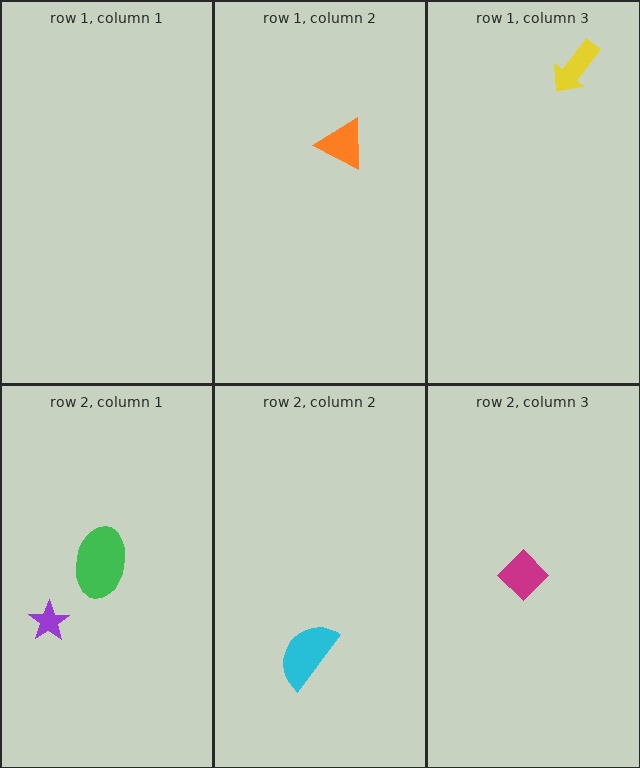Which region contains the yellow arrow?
The row 1, column 3 region.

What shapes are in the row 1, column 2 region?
The orange triangle.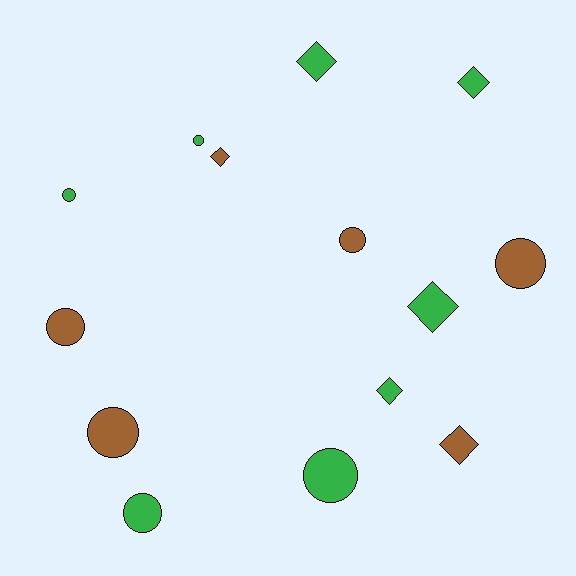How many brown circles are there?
There are 4 brown circles.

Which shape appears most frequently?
Circle, with 8 objects.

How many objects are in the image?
There are 14 objects.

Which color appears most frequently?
Green, with 8 objects.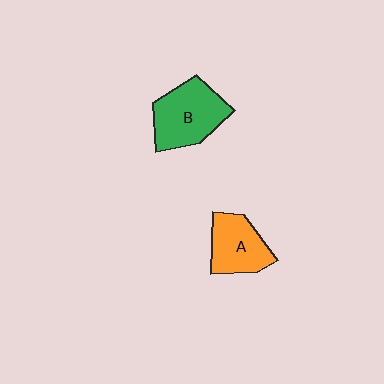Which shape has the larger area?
Shape B (green).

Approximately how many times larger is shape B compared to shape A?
Approximately 1.3 times.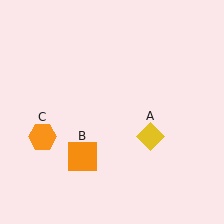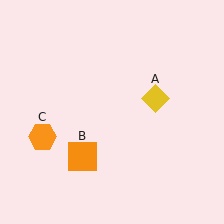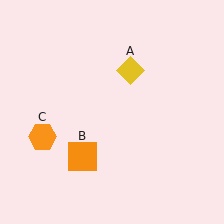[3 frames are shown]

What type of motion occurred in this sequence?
The yellow diamond (object A) rotated counterclockwise around the center of the scene.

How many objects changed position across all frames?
1 object changed position: yellow diamond (object A).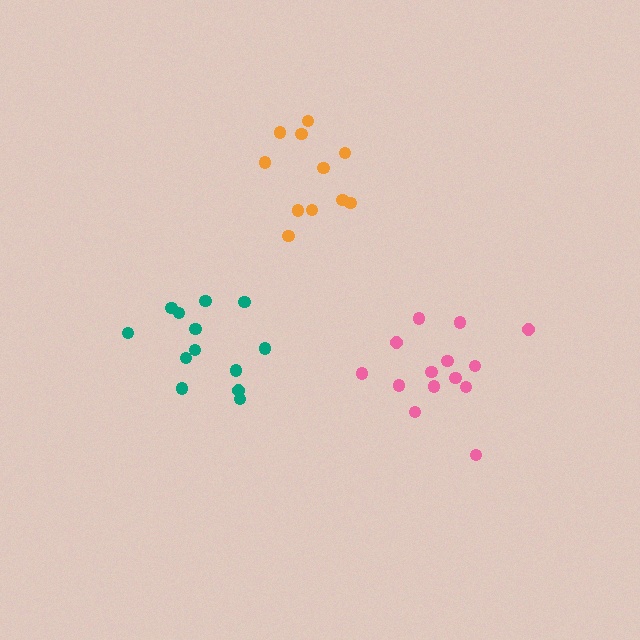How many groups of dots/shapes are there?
There are 3 groups.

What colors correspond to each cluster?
The clusters are colored: pink, orange, teal.